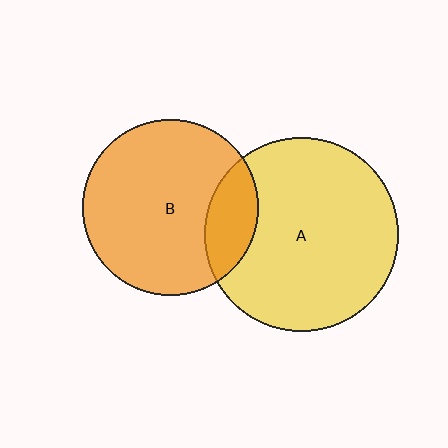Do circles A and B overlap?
Yes.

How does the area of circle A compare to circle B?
Approximately 1.2 times.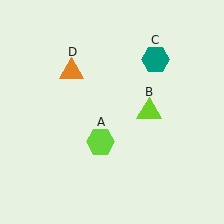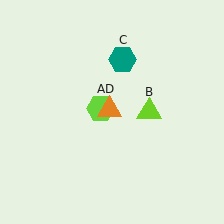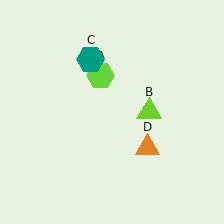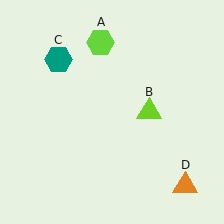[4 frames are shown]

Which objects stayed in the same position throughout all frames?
Lime triangle (object B) remained stationary.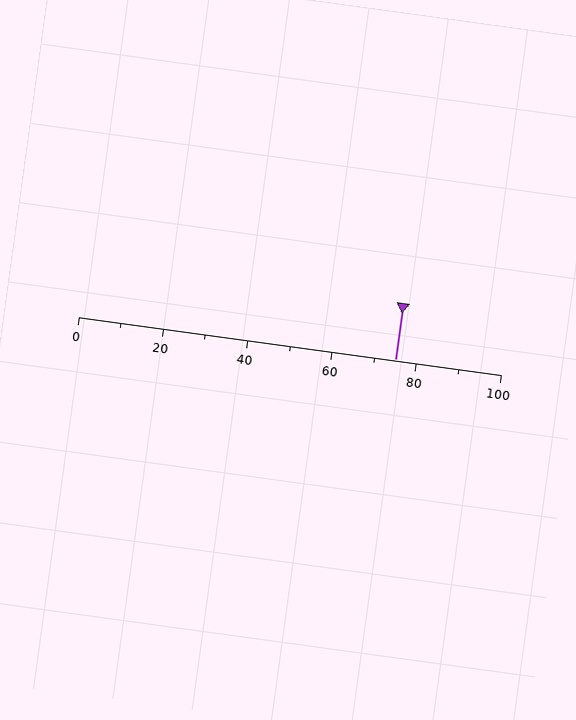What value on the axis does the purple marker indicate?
The marker indicates approximately 75.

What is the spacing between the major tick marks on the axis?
The major ticks are spaced 20 apart.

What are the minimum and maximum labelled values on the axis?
The axis runs from 0 to 100.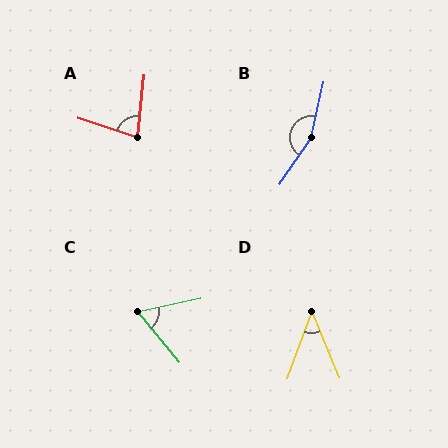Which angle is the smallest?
D, at approximately 42 degrees.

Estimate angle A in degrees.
Approximately 78 degrees.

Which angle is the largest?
B, at approximately 158 degrees.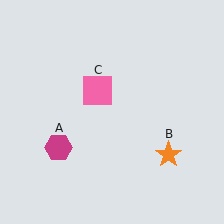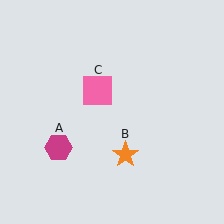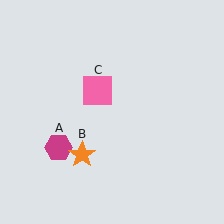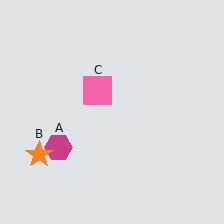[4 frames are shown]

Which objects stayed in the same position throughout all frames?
Magenta hexagon (object A) and pink square (object C) remained stationary.